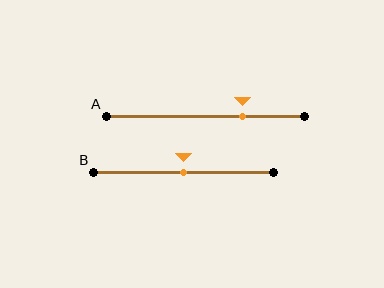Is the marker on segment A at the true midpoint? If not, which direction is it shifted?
No, the marker on segment A is shifted to the right by about 19% of the segment length.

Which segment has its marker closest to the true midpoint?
Segment B has its marker closest to the true midpoint.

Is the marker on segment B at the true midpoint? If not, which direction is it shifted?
Yes, the marker on segment B is at the true midpoint.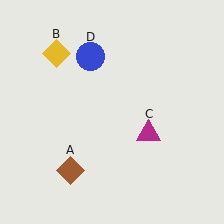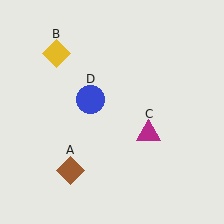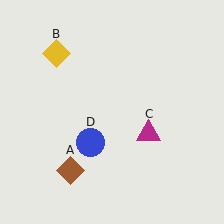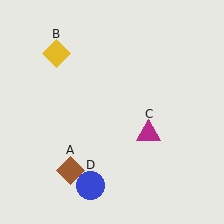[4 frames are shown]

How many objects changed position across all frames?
1 object changed position: blue circle (object D).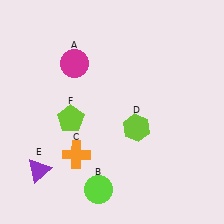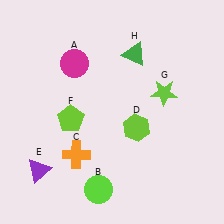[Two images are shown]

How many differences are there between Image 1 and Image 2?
There are 2 differences between the two images.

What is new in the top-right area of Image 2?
A lime star (G) was added in the top-right area of Image 2.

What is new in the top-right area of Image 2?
A green triangle (H) was added in the top-right area of Image 2.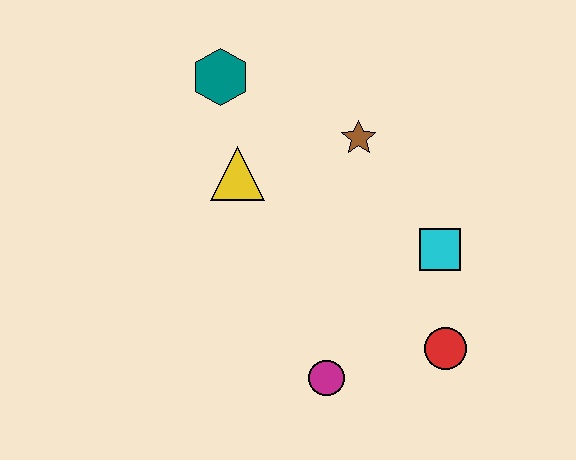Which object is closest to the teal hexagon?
The yellow triangle is closest to the teal hexagon.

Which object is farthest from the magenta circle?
The teal hexagon is farthest from the magenta circle.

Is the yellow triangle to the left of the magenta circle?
Yes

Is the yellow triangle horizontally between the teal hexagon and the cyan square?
Yes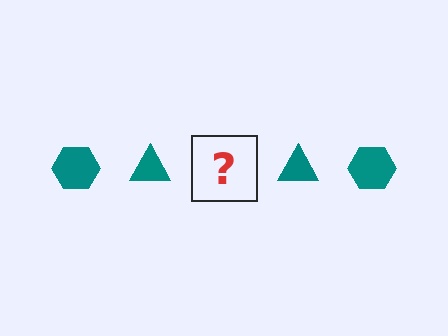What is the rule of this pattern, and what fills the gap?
The rule is that the pattern cycles through hexagon, triangle shapes in teal. The gap should be filled with a teal hexagon.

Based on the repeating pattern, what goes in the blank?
The blank should be a teal hexagon.